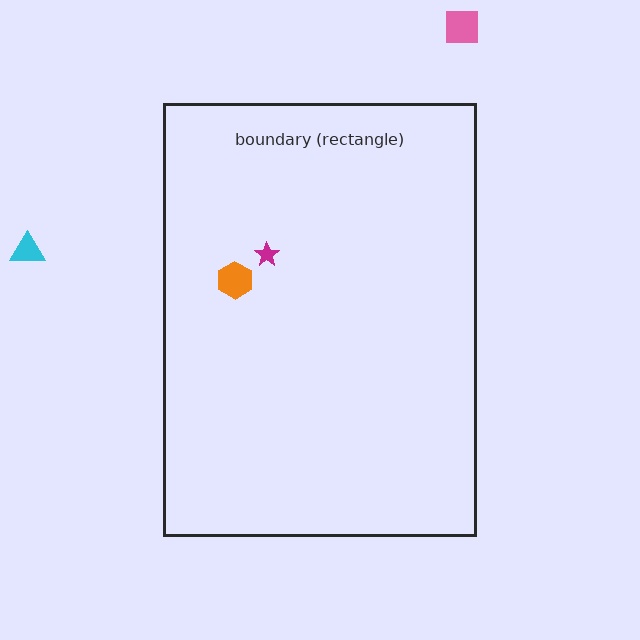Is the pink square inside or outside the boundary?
Outside.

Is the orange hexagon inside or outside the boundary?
Inside.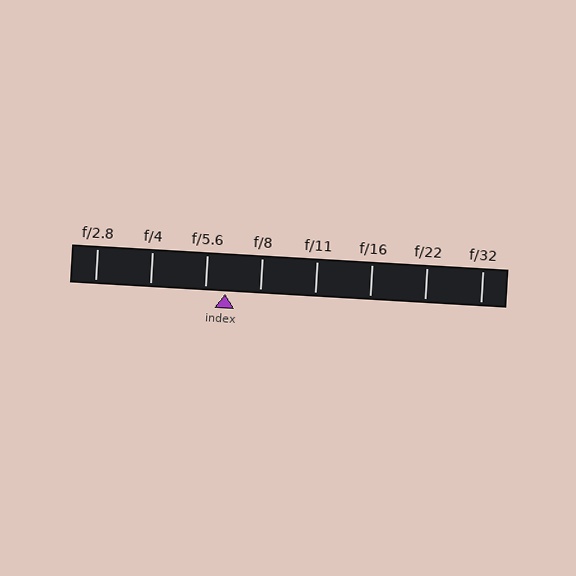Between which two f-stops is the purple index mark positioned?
The index mark is between f/5.6 and f/8.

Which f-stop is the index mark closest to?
The index mark is closest to f/5.6.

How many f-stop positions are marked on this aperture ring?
There are 8 f-stop positions marked.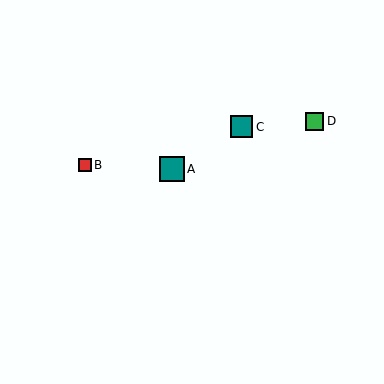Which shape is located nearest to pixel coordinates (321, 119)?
The green square (labeled D) at (314, 121) is nearest to that location.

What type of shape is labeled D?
Shape D is a green square.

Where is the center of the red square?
The center of the red square is at (85, 165).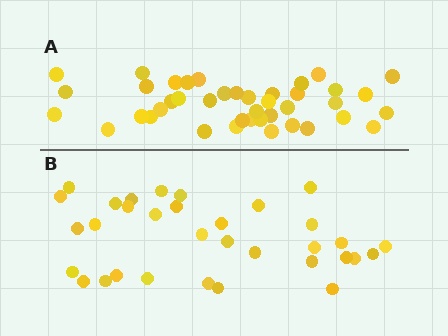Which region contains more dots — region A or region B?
Region A (the top region) has more dots.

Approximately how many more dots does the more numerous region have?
Region A has roughly 8 or so more dots than region B.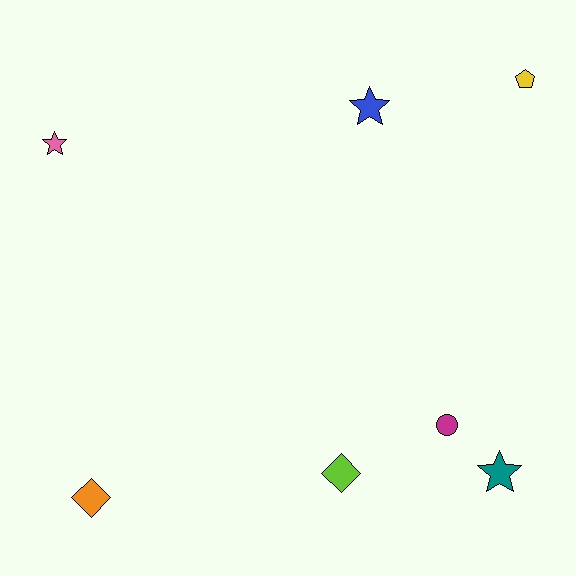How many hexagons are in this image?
There are no hexagons.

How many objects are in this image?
There are 7 objects.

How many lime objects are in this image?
There is 1 lime object.